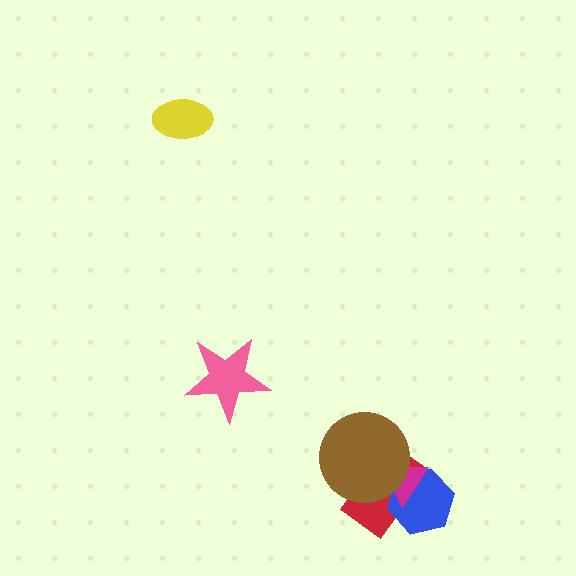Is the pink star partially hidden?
No, no other shape covers it.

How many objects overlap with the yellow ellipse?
0 objects overlap with the yellow ellipse.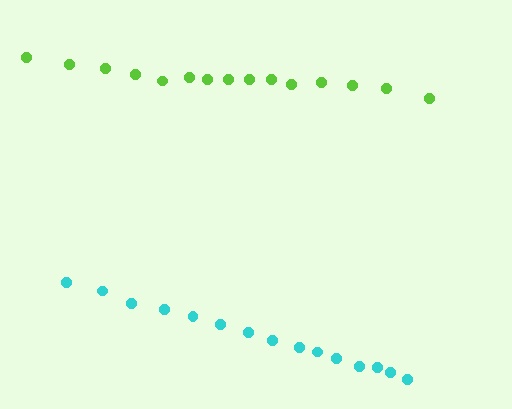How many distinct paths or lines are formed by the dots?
There are 2 distinct paths.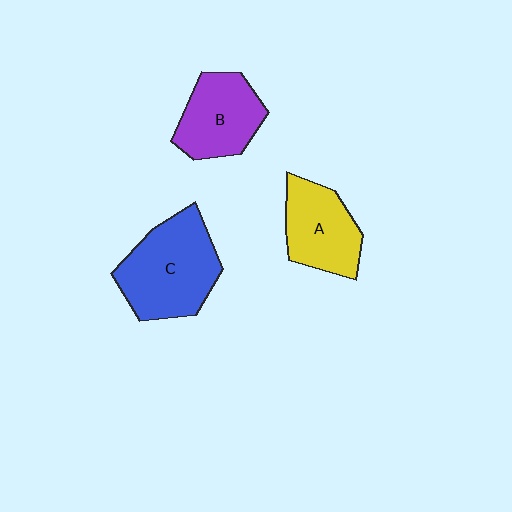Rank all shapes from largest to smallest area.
From largest to smallest: C (blue), B (purple), A (yellow).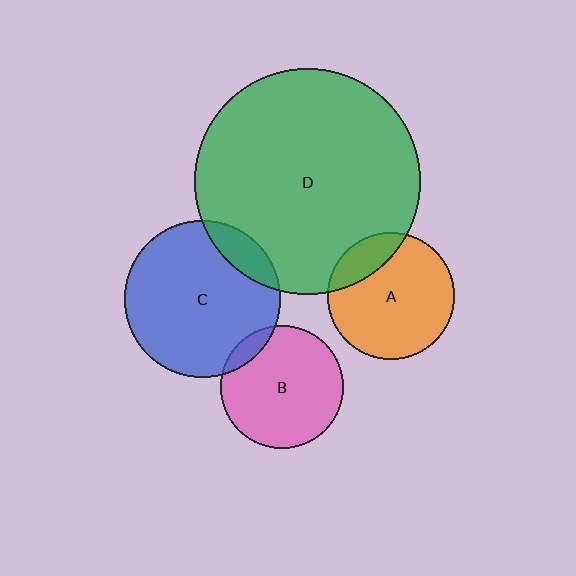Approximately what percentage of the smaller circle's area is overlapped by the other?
Approximately 10%.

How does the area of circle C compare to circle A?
Approximately 1.5 times.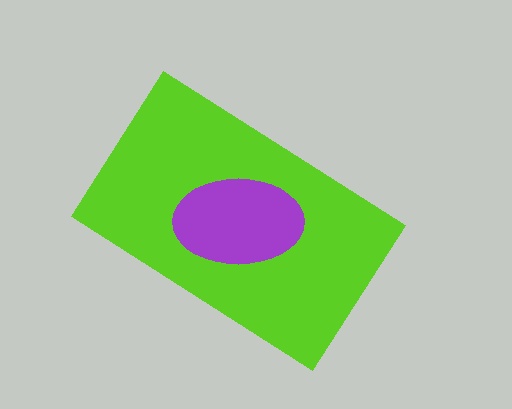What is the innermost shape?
The purple ellipse.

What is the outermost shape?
The lime rectangle.